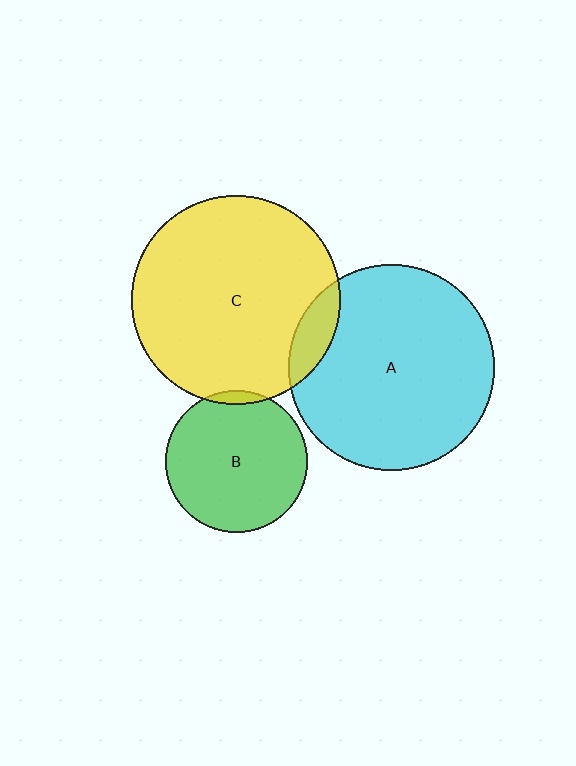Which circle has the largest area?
Circle C (yellow).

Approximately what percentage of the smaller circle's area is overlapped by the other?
Approximately 10%.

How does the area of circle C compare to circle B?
Approximately 2.2 times.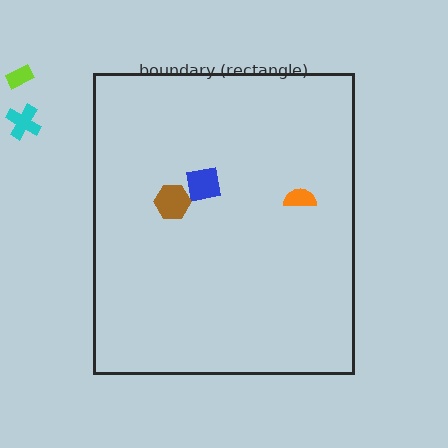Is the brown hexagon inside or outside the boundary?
Inside.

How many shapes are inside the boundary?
3 inside, 2 outside.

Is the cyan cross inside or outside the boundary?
Outside.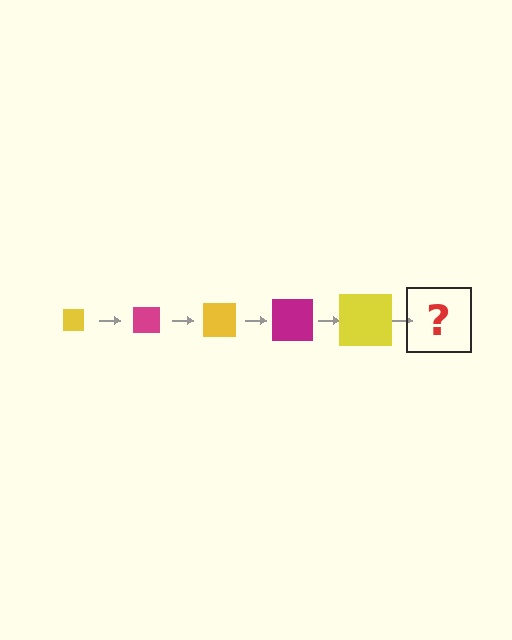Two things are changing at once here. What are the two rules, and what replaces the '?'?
The two rules are that the square grows larger each step and the color cycles through yellow and magenta. The '?' should be a magenta square, larger than the previous one.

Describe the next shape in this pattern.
It should be a magenta square, larger than the previous one.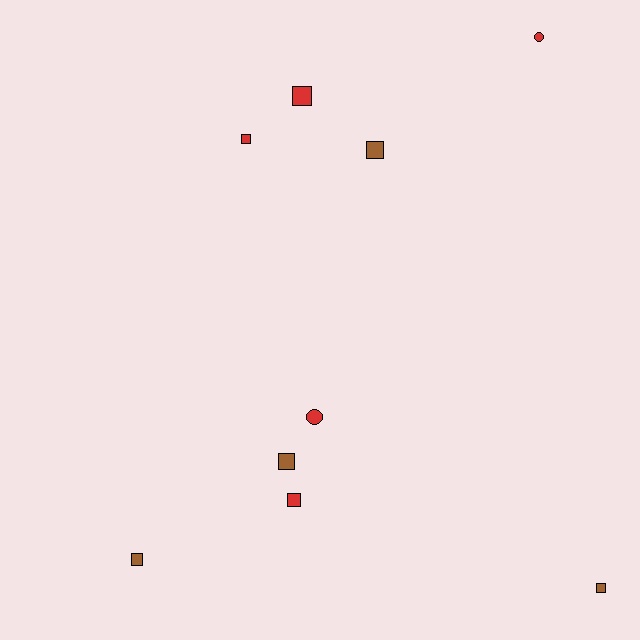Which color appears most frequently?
Red, with 5 objects.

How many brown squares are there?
There are 4 brown squares.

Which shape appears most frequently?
Square, with 7 objects.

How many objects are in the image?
There are 9 objects.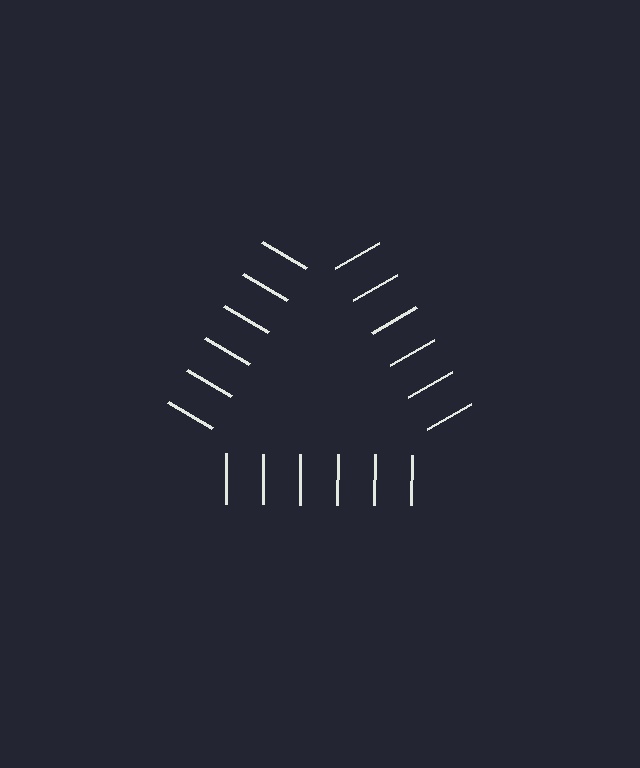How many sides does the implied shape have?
3 sides — the line-ends trace a triangle.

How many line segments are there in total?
18 — 6 along each of the 3 edges.